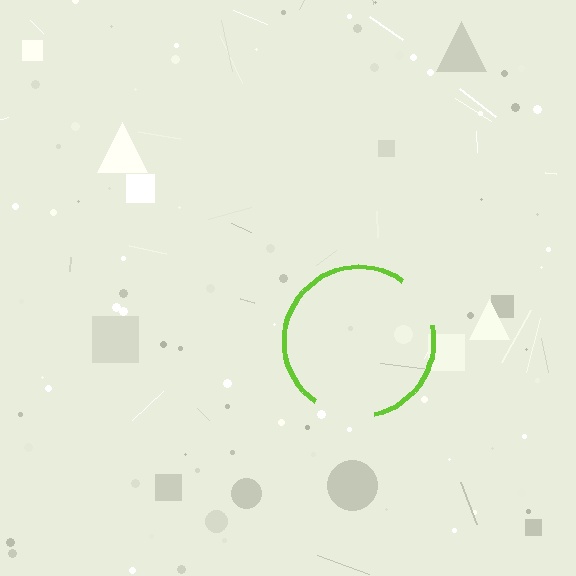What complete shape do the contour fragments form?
The contour fragments form a circle.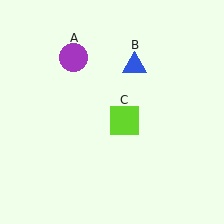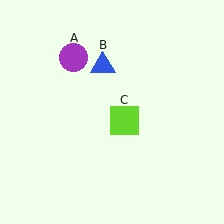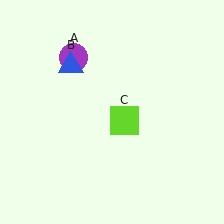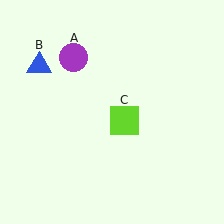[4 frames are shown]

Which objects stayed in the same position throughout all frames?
Purple circle (object A) and lime square (object C) remained stationary.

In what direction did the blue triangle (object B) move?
The blue triangle (object B) moved left.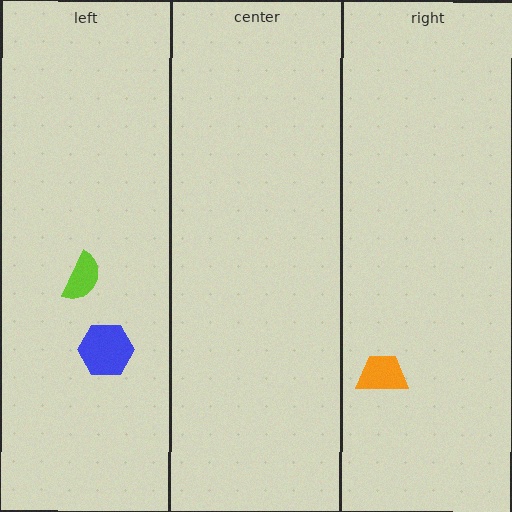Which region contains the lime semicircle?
The left region.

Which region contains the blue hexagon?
The left region.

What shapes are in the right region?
The orange trapezoid.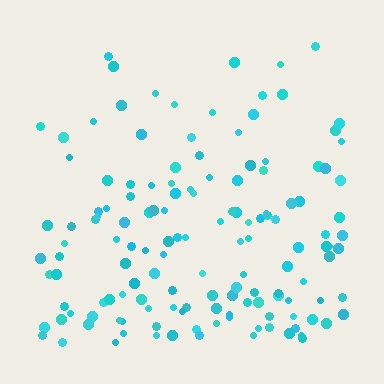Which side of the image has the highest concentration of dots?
The bottom.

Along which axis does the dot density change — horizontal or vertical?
Vertical.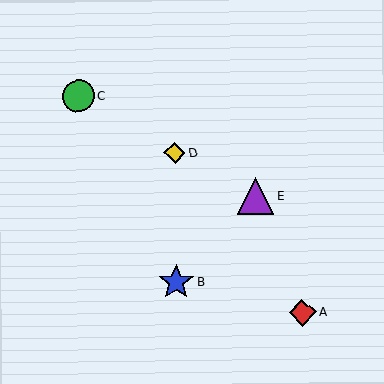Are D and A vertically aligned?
No, D is at x≈175 and A is at x≈303.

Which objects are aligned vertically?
Objects B, D are aligned vertically.